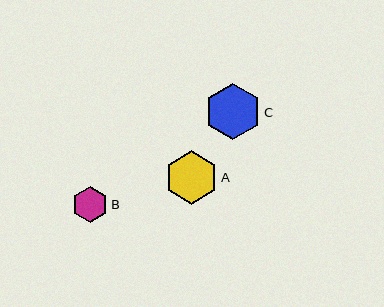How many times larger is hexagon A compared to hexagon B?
Hexagon A is approximately 1.5 times the size of hexagon B.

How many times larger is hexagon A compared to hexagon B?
Hexagon A is approximately 1.5 times the size of hexagon B.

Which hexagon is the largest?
Hexagon C is the largest with a size of approximately 56 pixels.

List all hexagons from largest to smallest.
From largest to smallest: C, A, B.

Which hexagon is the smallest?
Hexagon B is the smallest with a size of approximately 37 pixels.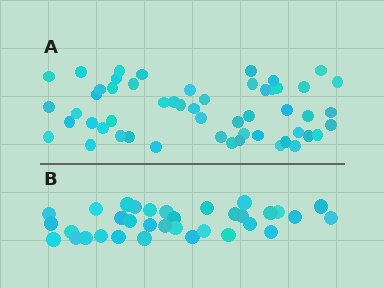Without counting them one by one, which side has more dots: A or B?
Region A (the top region) has more dots.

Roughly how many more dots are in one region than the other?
Region A has approximately 20 more dots than region B.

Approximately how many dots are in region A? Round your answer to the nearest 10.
About 50 dots. (The exact count is 53, which rounds to 50.)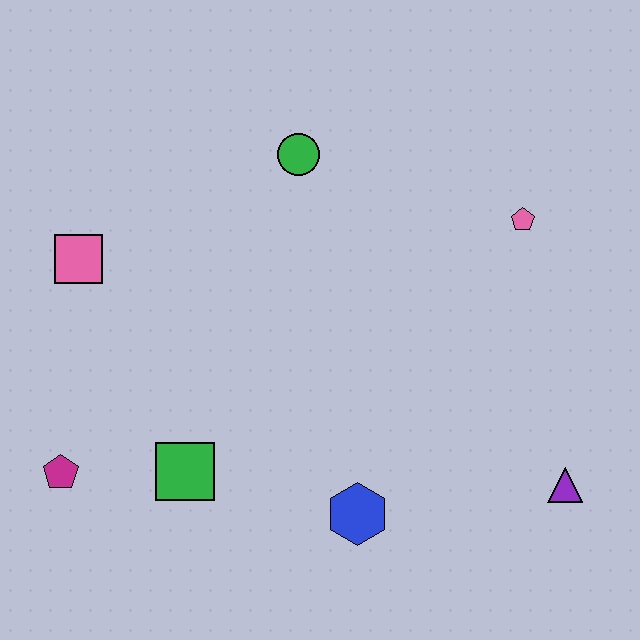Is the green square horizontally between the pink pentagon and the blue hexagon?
No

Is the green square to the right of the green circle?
No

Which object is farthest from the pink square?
The purple triangle is farthest from the pink square.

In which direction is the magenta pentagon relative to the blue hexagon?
The magenta pentagon is to the left of the blue hexagon.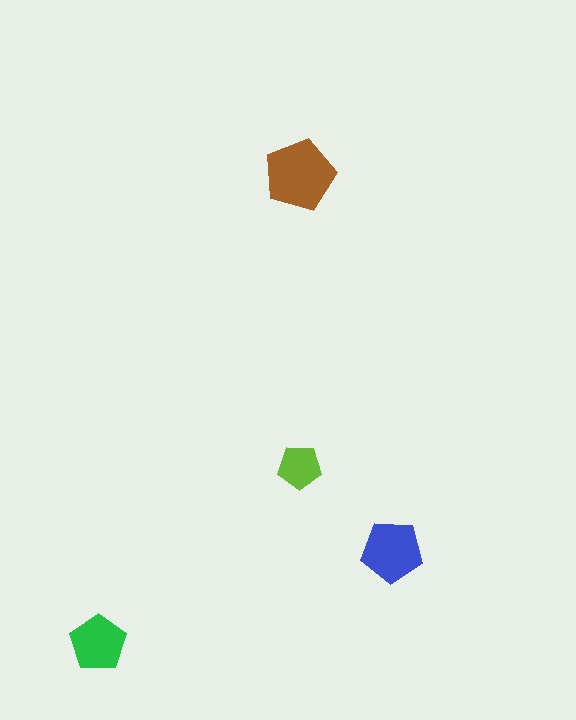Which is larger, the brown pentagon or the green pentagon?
The brown one.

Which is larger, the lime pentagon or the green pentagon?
The green one.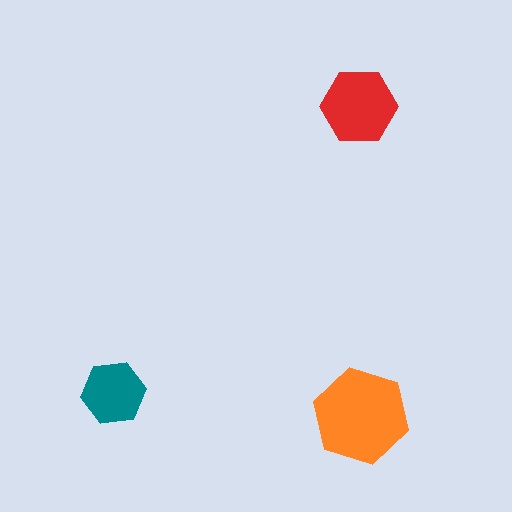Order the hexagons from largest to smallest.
the orange one, the red one, the teal one.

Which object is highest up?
The red hexagon is topmost.